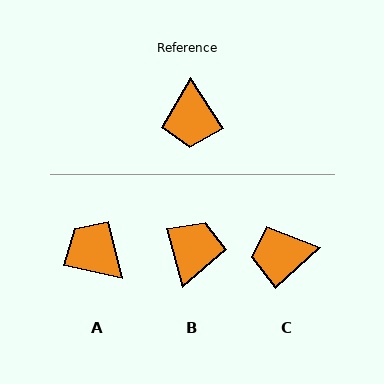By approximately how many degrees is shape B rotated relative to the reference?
Approximately 162 degrees counter-clockwise.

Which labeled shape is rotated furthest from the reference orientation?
B, about 162 degrees away.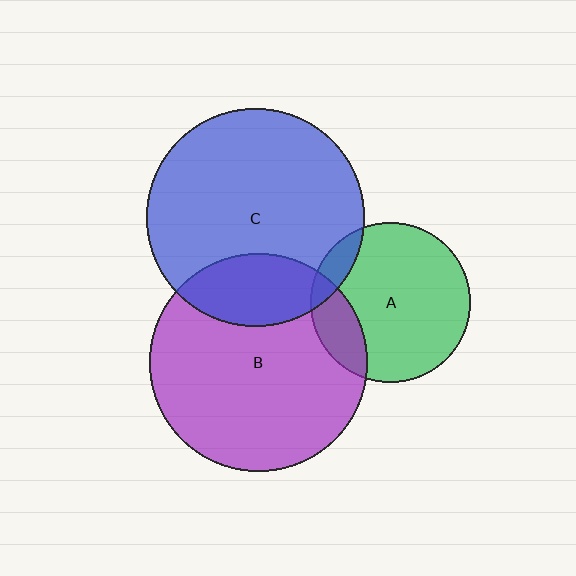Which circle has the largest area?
Circle C (blue).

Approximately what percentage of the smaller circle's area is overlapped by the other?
Approximately 20%.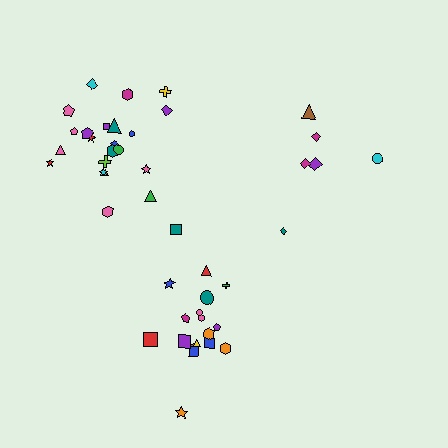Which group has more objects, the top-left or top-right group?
The top-left group.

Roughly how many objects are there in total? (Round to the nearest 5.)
Roughly 45 objects in total.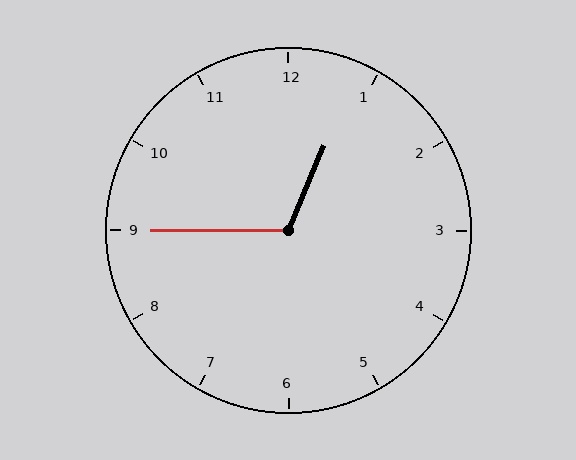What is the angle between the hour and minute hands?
Approximately 112 degrees.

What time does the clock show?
12:45.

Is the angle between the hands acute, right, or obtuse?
It is obtuse.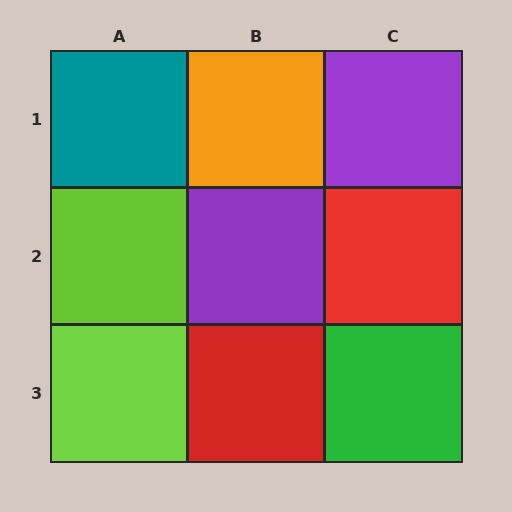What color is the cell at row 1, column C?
Purple.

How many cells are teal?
1 cell is teal.